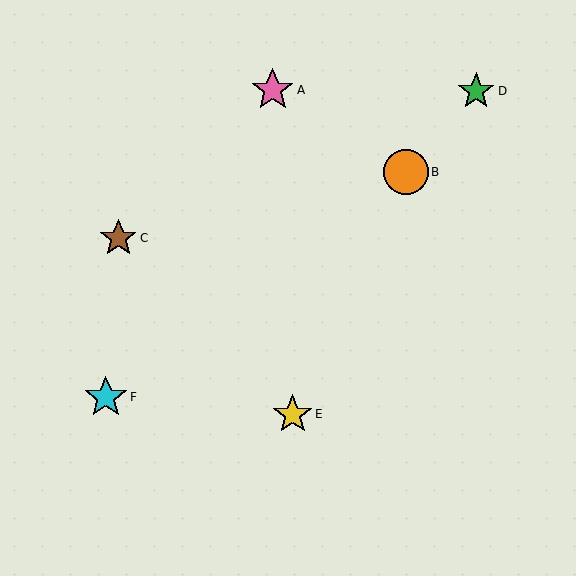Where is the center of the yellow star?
The center of the yellow star is at (293, 414).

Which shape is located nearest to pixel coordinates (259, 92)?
The pink star (labeled A) at (273, 90) is nearest to that location.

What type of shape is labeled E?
Shape E is a yellow star.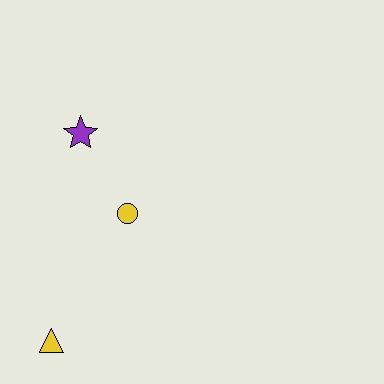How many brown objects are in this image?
There are no brown objects.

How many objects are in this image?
There are 3 objects.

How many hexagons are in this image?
There are no hexagons.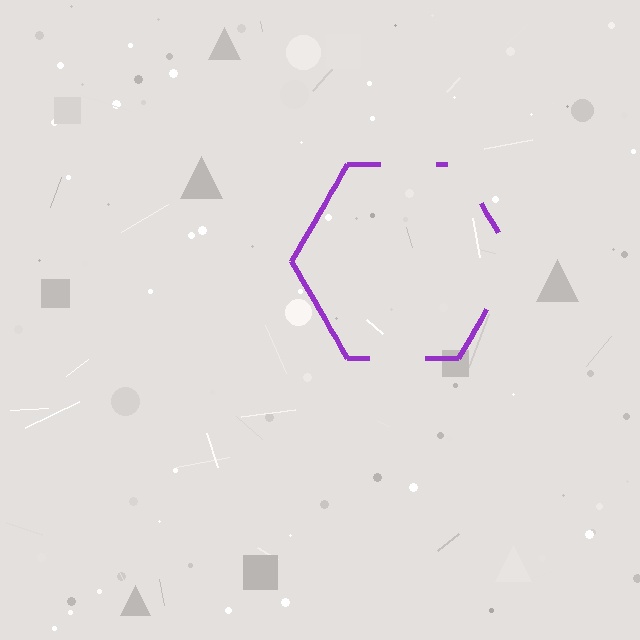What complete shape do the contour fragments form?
The contour fragments form a hexagon.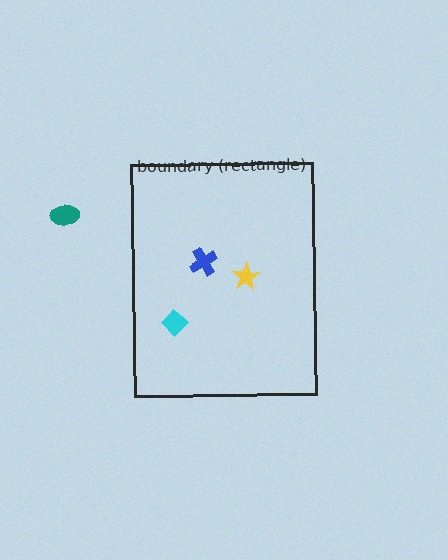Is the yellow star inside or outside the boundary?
Inside.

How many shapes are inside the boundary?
3 inside, 1 outside.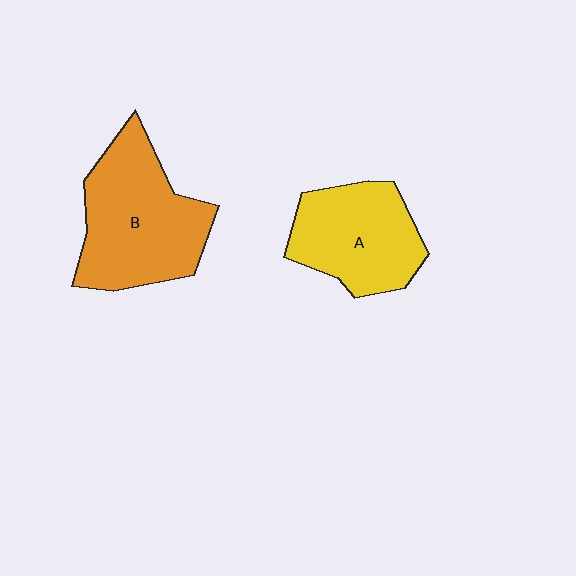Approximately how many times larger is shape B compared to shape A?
Approximately 1.3 times.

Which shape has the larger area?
Shape B (orange).